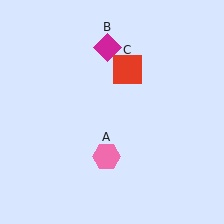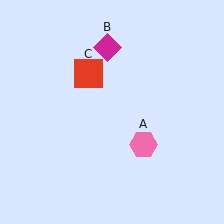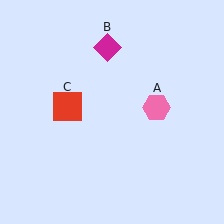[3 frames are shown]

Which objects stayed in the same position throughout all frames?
Magenta diamond (object B) remained stationary.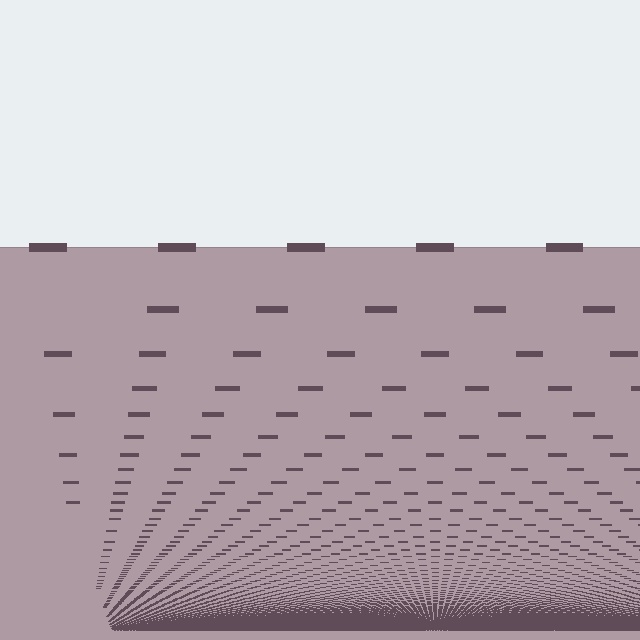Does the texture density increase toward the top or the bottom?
Density increases toward the bottom.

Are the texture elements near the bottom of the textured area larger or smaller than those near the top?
Smaller. The gradient is inverted — elements near the bottom are smaller and denser.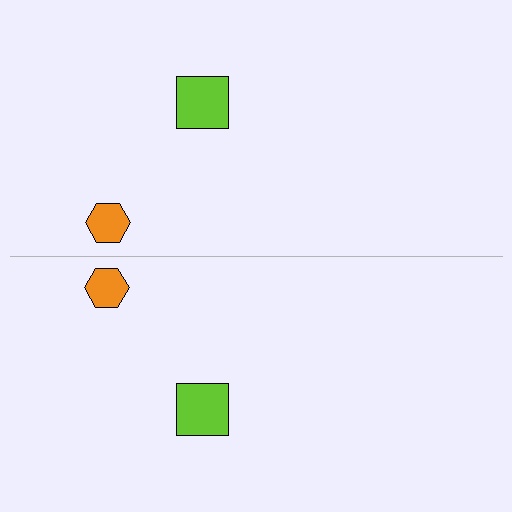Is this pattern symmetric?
Yes, this pattern has bilateral (reflection) symmetry.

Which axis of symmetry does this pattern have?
The pattern has a horizontal axis of symmetry running through the center of the image.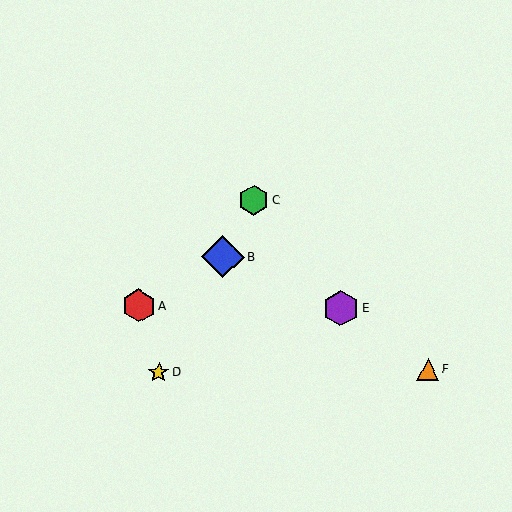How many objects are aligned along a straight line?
3 objects (B, C, D) are aligned along a straight line.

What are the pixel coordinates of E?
Object E is at (341, 308).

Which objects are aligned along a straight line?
Objects B, C, D are aligned along a straight line.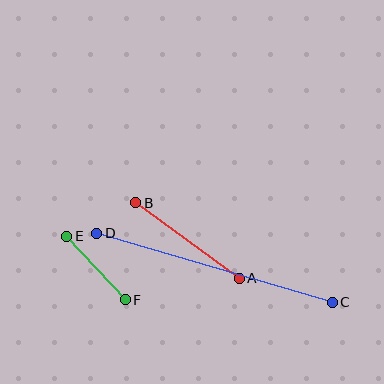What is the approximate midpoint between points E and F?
The midpoint is at approximately (96, 268) pixels.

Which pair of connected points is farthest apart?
Points C and D are farthest apart.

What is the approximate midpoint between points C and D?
The midpoint is at approximately (214, 268) pixels.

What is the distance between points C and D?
The distance is approximately 245 pixels.